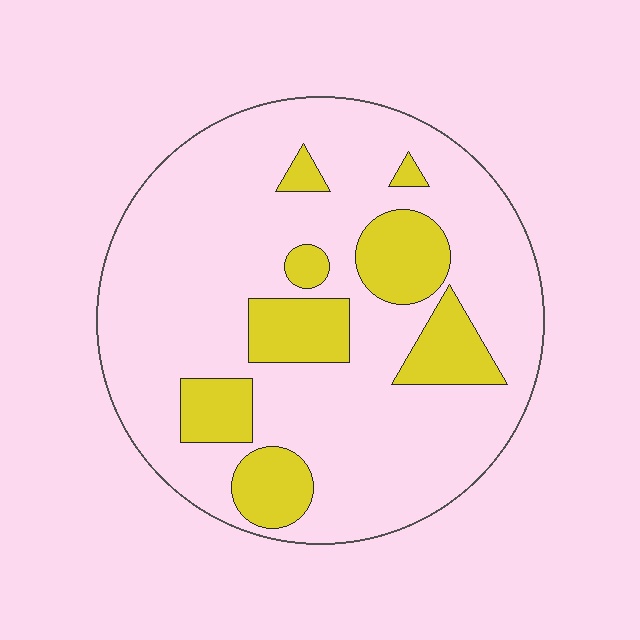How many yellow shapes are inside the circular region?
8.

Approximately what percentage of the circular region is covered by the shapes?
Approximately 20%.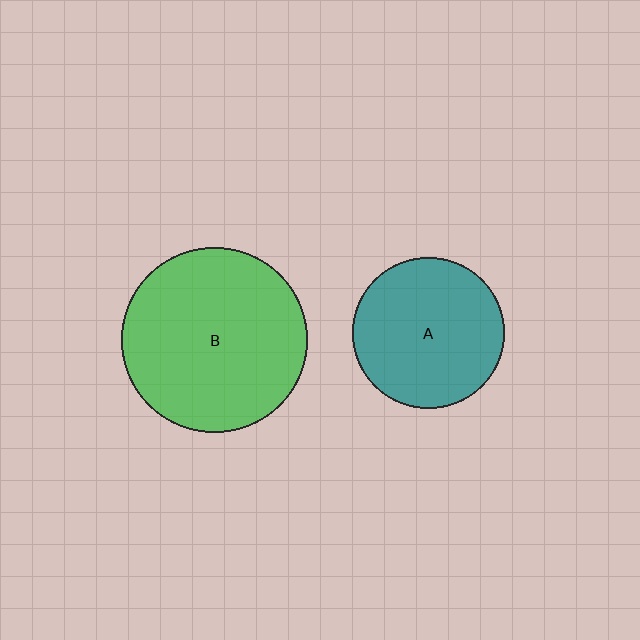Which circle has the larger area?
Circle B (green).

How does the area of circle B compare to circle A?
Approximately 1.5 times.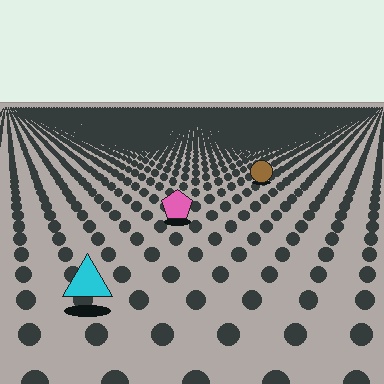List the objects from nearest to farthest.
From nearest to farthest: the cyan triangle, the pink pentagon, the brown circle.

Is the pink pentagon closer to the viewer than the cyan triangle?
No. The cyan triangle is closer — you can tell from the texture gradient: the ground texture is coarser near it.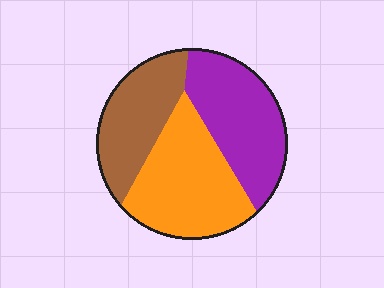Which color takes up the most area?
Orange, at roughly 40%.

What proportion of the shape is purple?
Purple covers around 35% of the shape.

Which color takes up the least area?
Brown, at roughly 25%.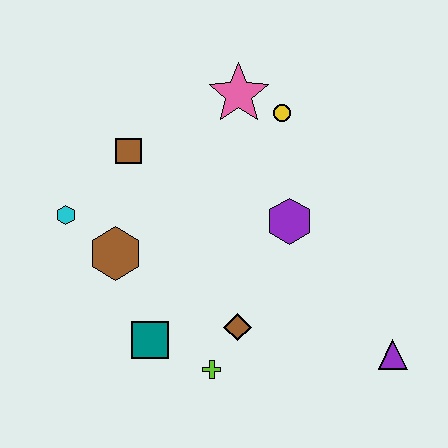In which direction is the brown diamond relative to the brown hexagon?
The brown diamond is to the right of the brown hexagon.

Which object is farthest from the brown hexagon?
The purple triangle is farthest from the brown hexagon.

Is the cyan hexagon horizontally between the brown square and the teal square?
No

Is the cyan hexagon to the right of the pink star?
No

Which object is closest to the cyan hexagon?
The brown hexagon is closest to the cyan hexagon.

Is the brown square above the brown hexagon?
Yes